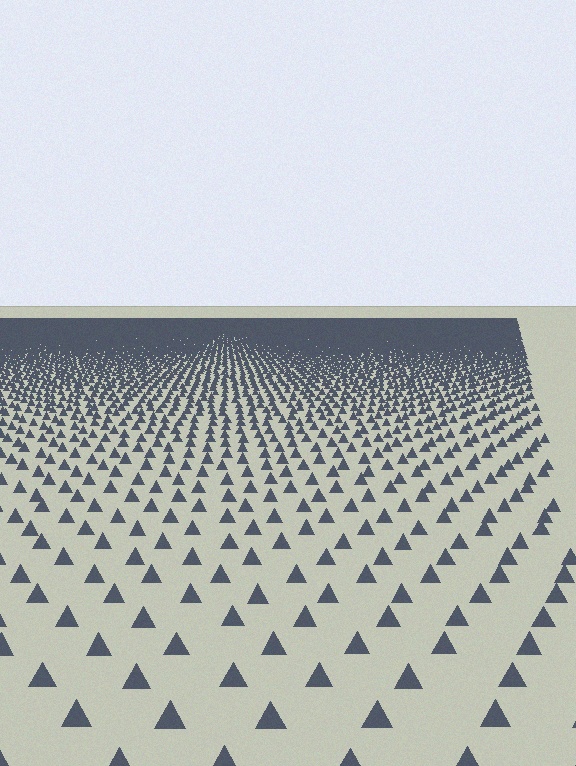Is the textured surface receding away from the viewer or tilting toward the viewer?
The surface is receding away from the viewer. Texture elements get smaller and denser toward the top.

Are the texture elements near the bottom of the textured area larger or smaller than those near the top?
Larger. Near the bottom, elements are closer to the viewer and appear at a bigger on-screen size.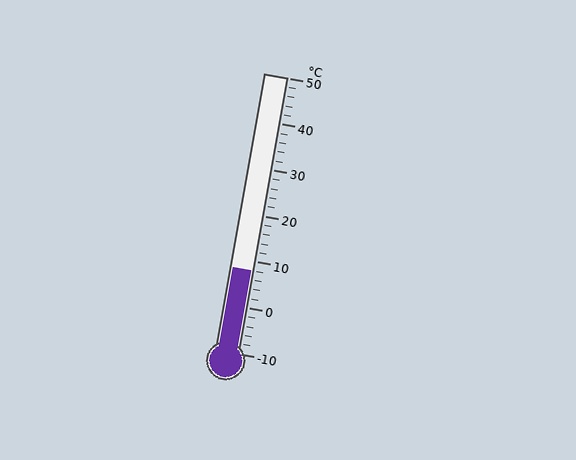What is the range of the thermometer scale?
The thermometer scale ranges from -10°C to 50°C.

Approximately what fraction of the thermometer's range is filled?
The thermometer is filled to approximately 30% of its range.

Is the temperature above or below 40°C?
The temperature is below 40°C.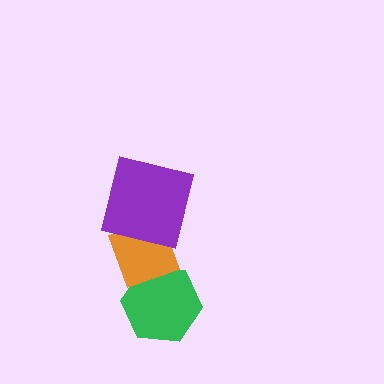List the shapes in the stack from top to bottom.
From top to bottom: the purple square, the orange diamond, the green hexagon.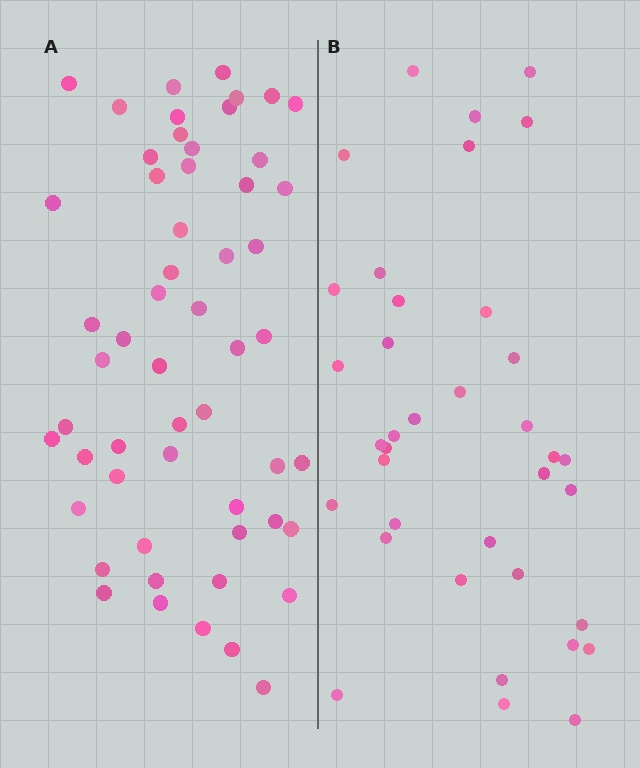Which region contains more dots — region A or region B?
Region A (the left region) has more dots.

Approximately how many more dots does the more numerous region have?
Region A has approximately 20 more dots than region B.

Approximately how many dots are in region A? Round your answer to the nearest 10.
About 60 dots. (The exact count is 55, which rounds to 60.)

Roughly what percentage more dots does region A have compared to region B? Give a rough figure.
About 50% more.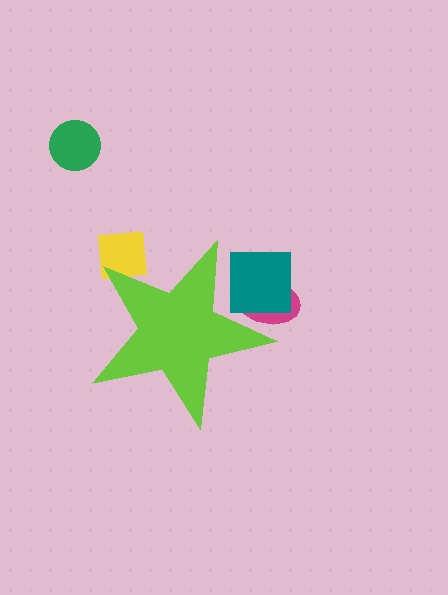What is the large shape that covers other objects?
A lime star.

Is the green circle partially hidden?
No, the green circle is fully visible.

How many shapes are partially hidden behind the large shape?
3 shapes are partially hidden.